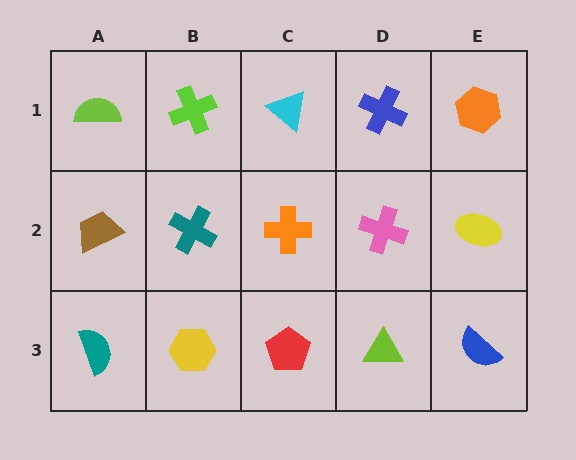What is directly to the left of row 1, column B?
A lime semicircle.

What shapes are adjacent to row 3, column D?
A pink cross (row 2, column D), a red pentagon (row 3, column C), a blue semicircle (row 3, column E).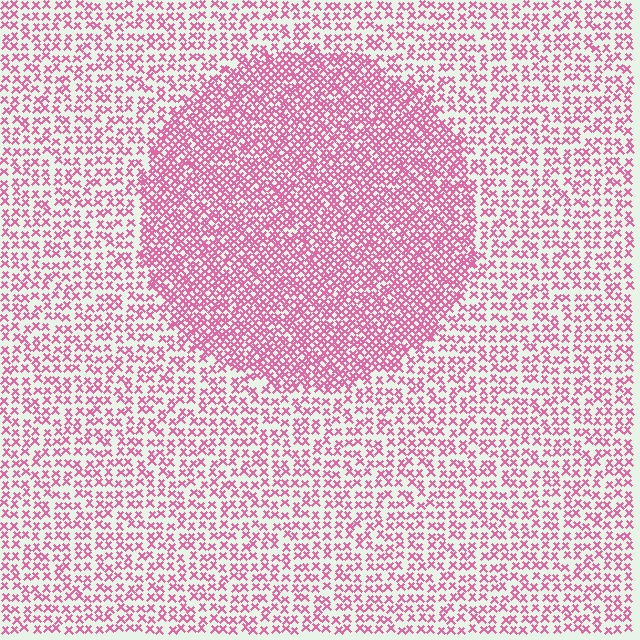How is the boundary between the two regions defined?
The boundary is defined by a change in element density (approximately 2.0x ratio). All elements are the same color, size, and shape.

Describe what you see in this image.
The image contains small pink elements arranged at two different densities. A circle-shaped region is visible where the elements are more densely packed than the surrounding area.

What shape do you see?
I see a circle.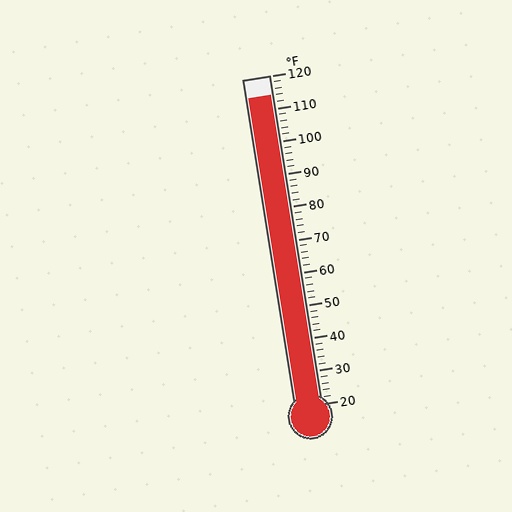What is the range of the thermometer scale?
The thermometer scale ranges from 20°F to 120°F.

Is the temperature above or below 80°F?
The temperature is above 80°F.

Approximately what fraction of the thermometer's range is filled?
The thermometer is filled to approximately 95% of its range.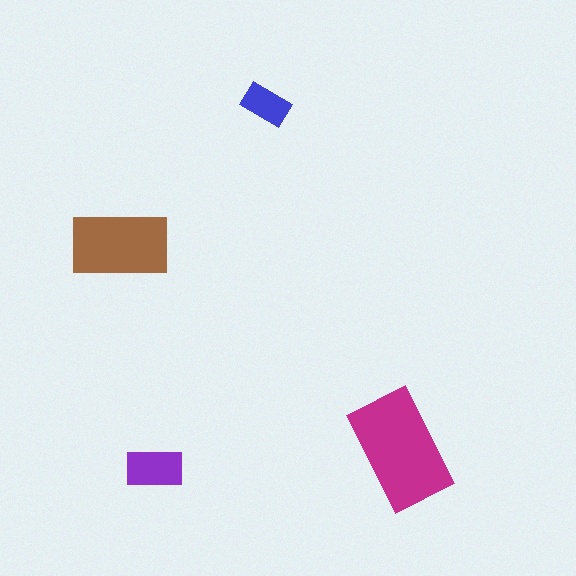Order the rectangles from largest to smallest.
the magenta one, the brown one, the purple one, the blue one.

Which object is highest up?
The blue rectangle is topmost.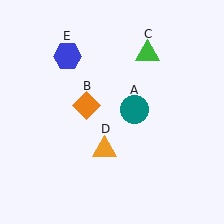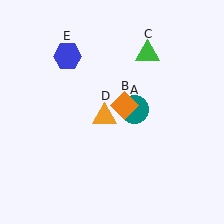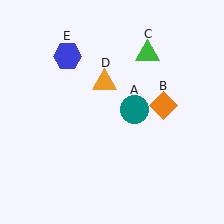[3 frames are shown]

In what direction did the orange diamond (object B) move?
The orange diamond (object B) moved right.